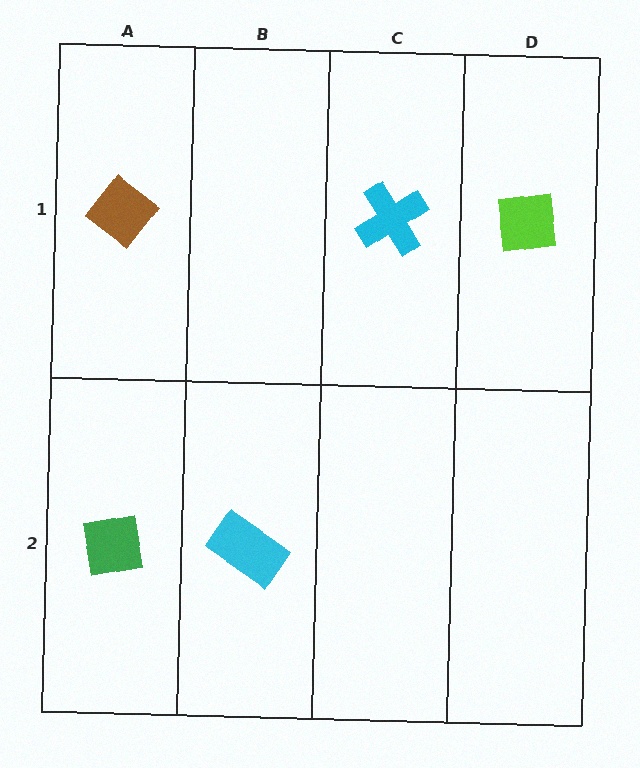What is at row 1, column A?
A brown diamond.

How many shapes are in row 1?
3 shapes.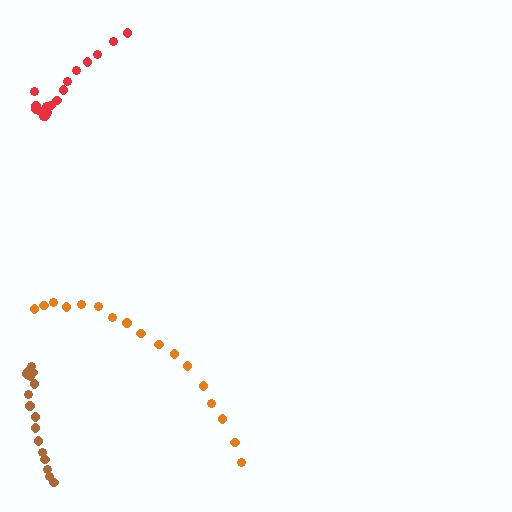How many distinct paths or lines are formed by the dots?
There are 3 distinct paths.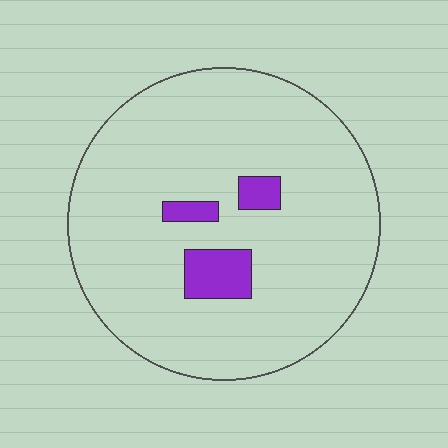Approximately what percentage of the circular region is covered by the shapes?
Approximately 10%.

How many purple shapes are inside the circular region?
3.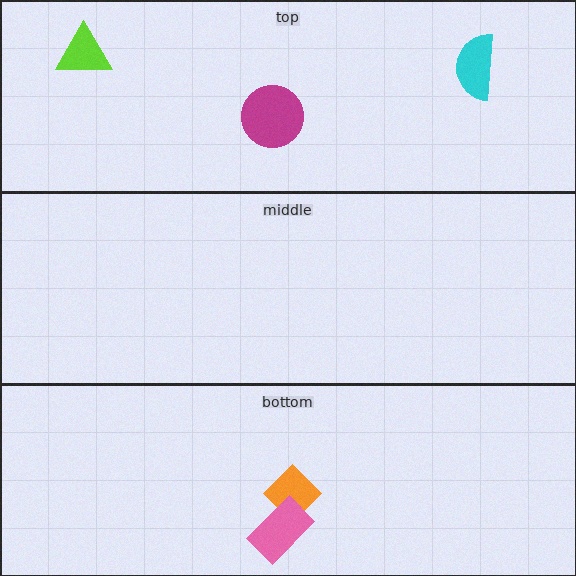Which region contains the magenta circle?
The top region.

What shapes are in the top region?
The lime triangle, the cyan semicircle, the magenta circle.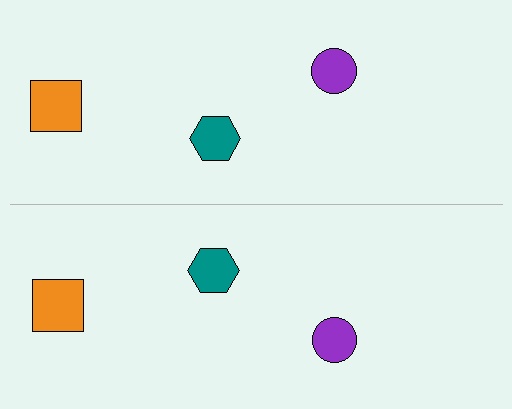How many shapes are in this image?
There are 6 shapes in this image.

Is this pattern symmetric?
Yes, this pattern has bilateral (reflection) symmetry.